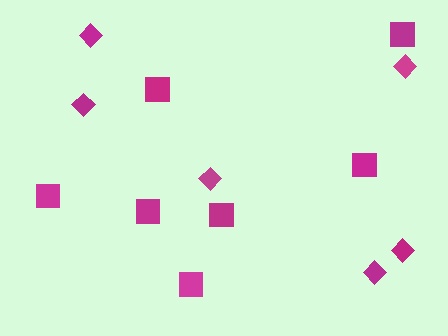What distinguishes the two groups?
There are 2 groups: one group of squares (7) and one group of diamonds (6).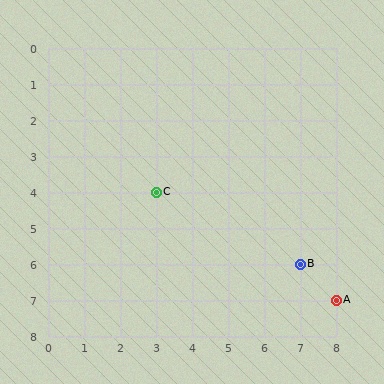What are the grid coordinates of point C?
Point C is at grid coordinates (3, 4).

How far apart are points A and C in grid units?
Points A and C are 5 columns and 3 rows apart (about 5.8 grid units diagonally).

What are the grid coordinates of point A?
Point A is at grid coordinates (8, 7).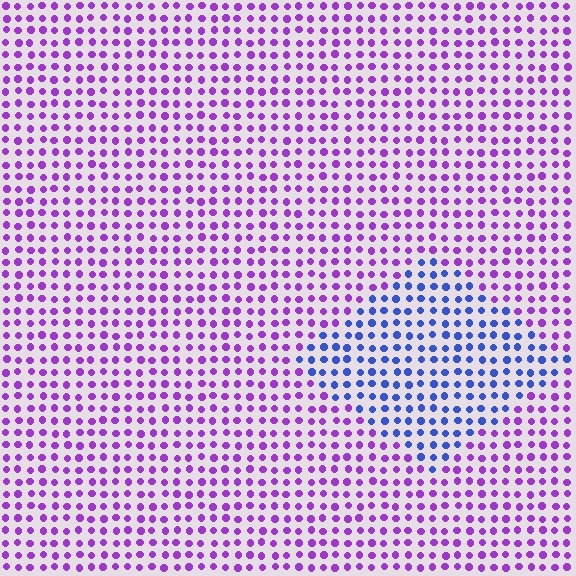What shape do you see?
I see a diamond.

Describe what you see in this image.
The image is filled with small purple elements in a uniform arrangement. A diamond-shaped region is visible where the elements are tinted to a slightly different hue, forming a subtle color boundary.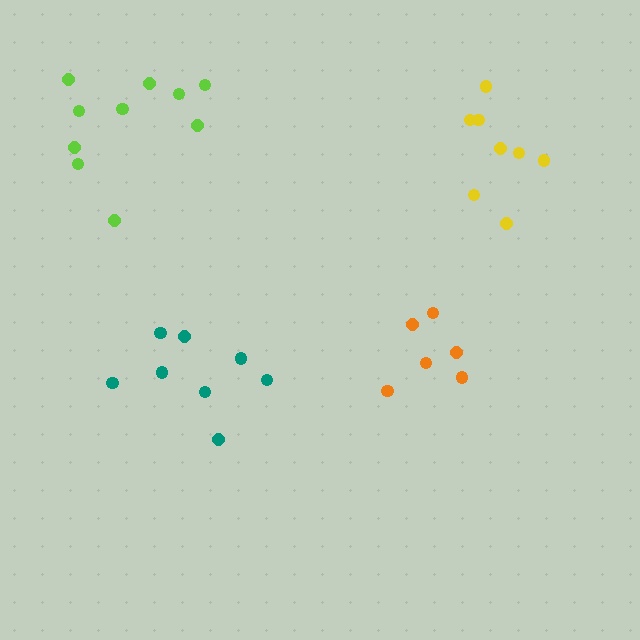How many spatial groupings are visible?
There are 4 spatial groupings.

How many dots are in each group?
Group 1: 10 dots, Group 2: 8 dots, Group 3: 6 dots, Group 4: 8 dots (32 total).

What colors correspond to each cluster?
The clusters are colored: lime, yellow, orange, teal.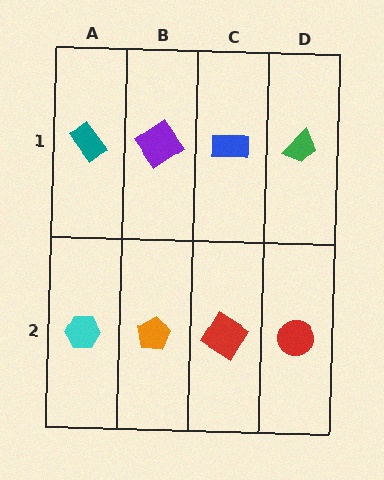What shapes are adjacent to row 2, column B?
A purple diamond (row 1, column B), a cyan hexagon (row 2, column A), a red diamond (row 2, column C).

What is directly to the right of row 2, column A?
An orange pentagon.